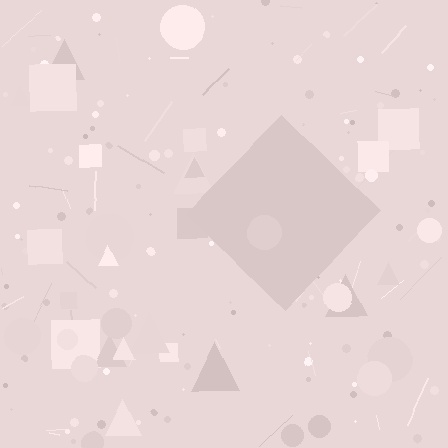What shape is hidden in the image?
A diamond is hidden in the image.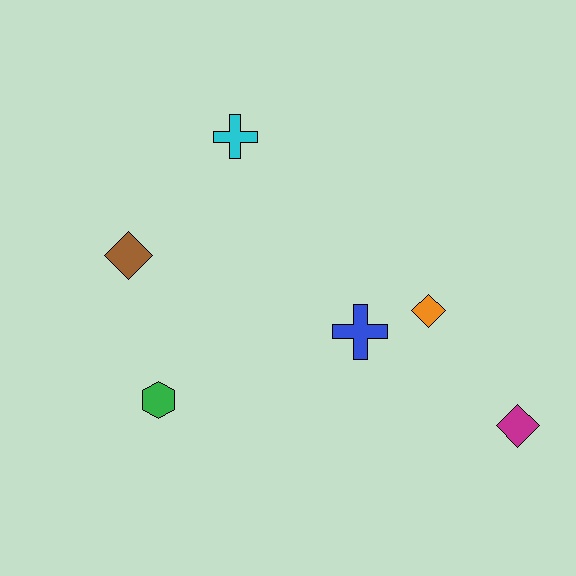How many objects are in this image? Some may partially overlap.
There are 6 objects.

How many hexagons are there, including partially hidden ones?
There is 1 hexagon.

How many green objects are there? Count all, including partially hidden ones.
There is 1 green object.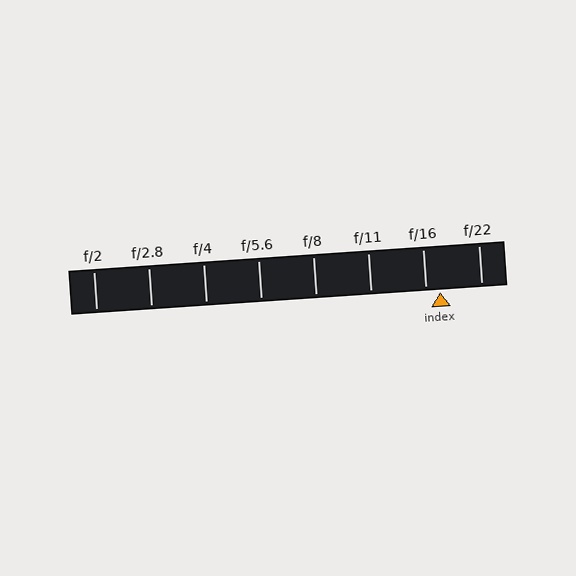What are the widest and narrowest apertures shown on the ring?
The widest aperture shown is f/2 and the narrowest is f/22.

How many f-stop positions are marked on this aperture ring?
There are 8 f-stop positions marked.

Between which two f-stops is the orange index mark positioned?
The index mark is between f/16 and f/22.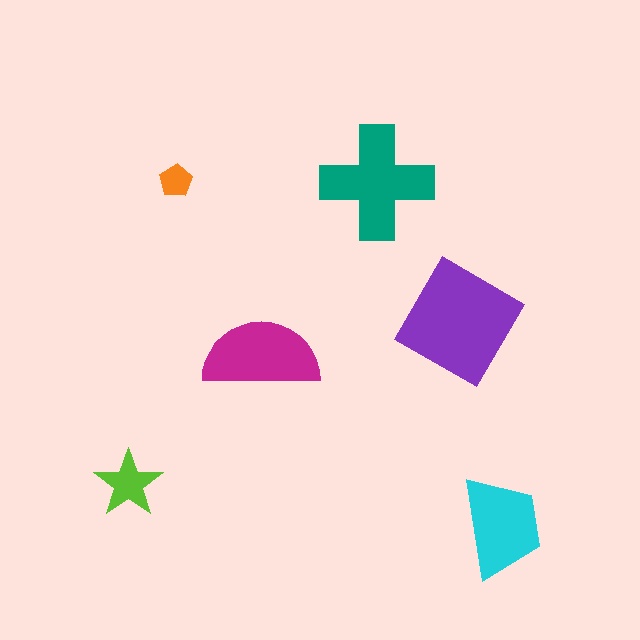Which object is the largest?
The purple diamond.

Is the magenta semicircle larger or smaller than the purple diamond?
Smaller.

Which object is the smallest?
The orange pentagon.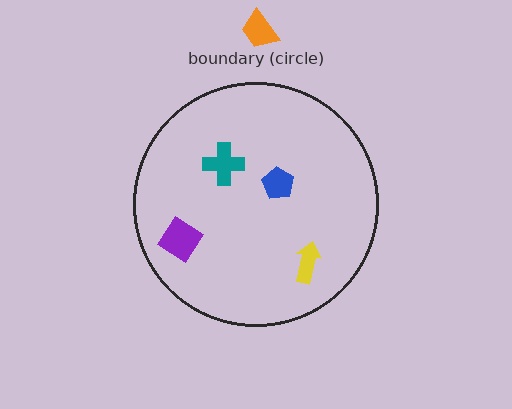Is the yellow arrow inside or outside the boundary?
Inside.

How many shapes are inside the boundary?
4 inside, 1 outside.